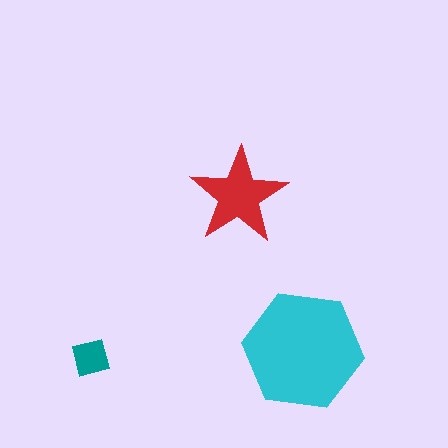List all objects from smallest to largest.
The teal square, the red star, the cyan hexagon.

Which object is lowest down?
The teal square is bottommost.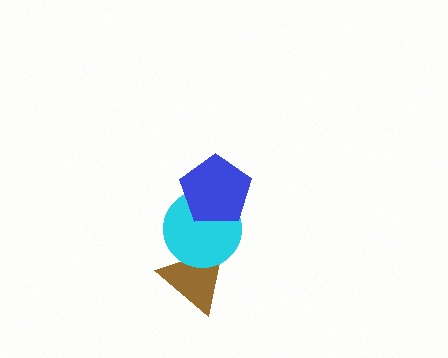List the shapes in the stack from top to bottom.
From top to bottom: the blue pentagon, the cyan circle, the brown triangle.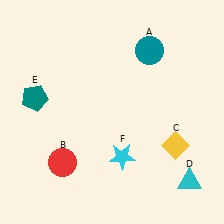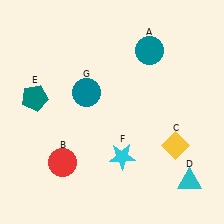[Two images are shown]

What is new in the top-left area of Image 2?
A teal circle (G) was added in the top-left area of Image 2.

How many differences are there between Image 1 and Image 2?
There is 1 difference between the two images.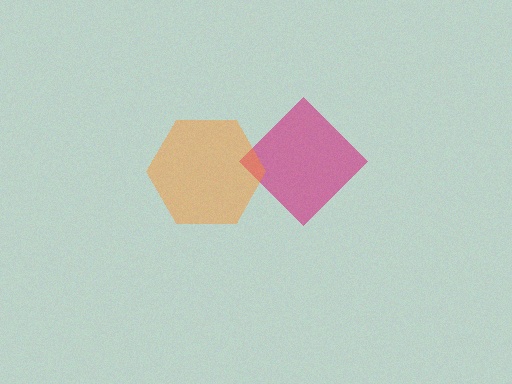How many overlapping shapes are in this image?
There are 2 overlapping shapes in the image.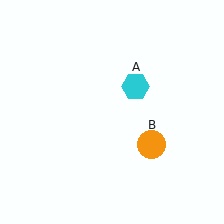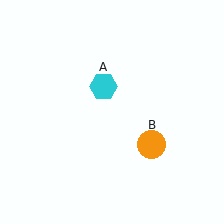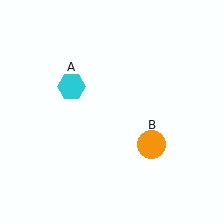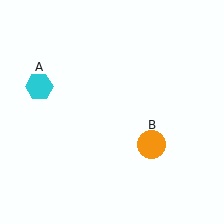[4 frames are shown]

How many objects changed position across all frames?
1 object changed position: cyan hexagon (object A).